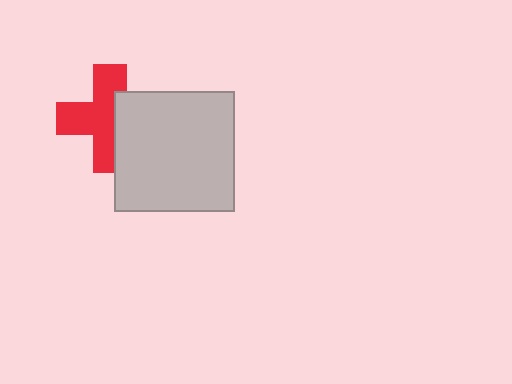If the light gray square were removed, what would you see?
You would see the complete red cross.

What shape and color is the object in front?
The object in front is a light gray square.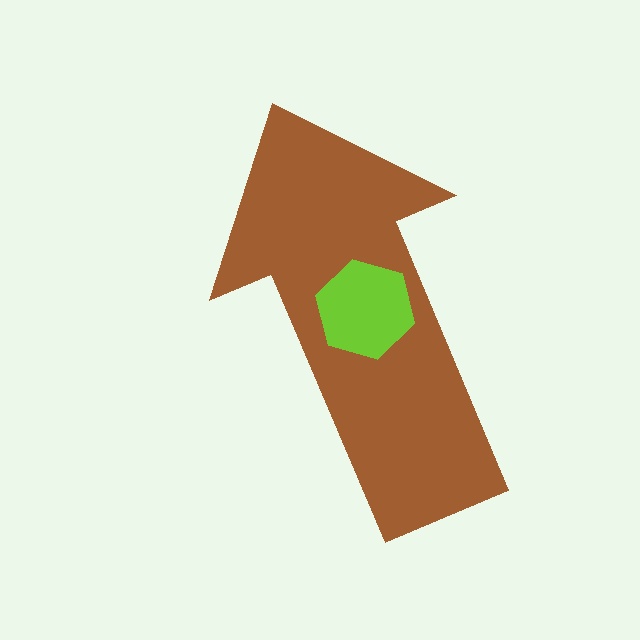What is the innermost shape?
The lime hexagon.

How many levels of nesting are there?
2.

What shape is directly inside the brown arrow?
The lime hexagon.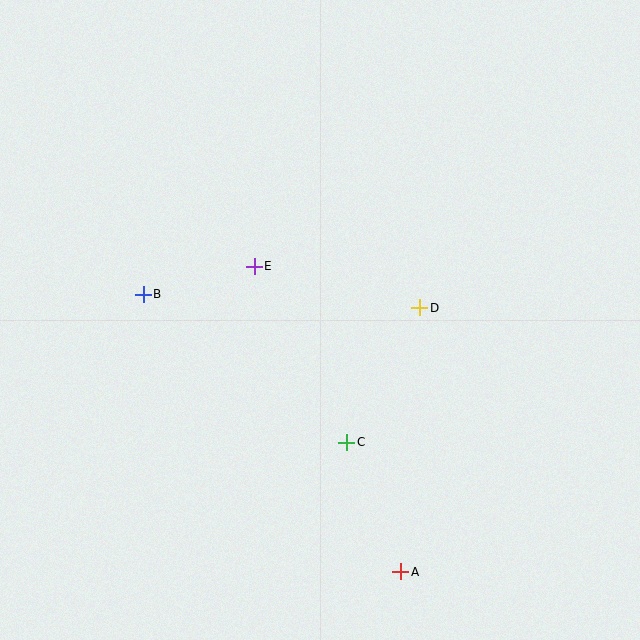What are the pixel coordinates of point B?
Point B is at (143, 294).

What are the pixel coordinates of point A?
Point A is at (401, 572).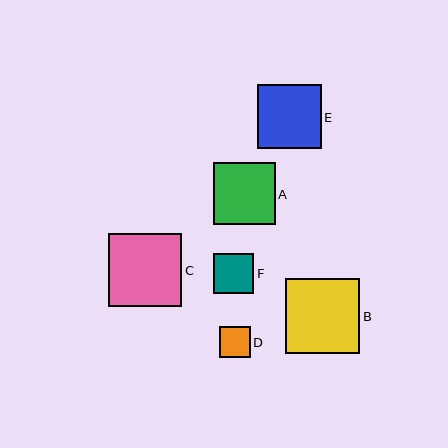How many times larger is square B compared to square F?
Square B is approximately 1.9 times the size of square F.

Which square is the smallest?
Square D is the smallest with a size of approximately 31 pixels.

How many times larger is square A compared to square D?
Square A is approximately 2.0 times the size of square D.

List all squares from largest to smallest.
From largest to smallest: B, C, E, A, F, D.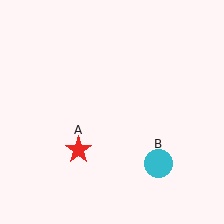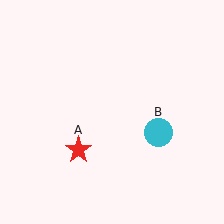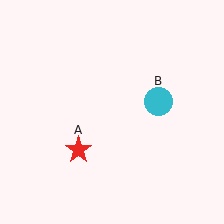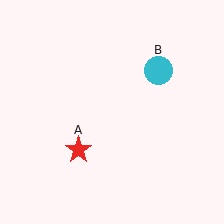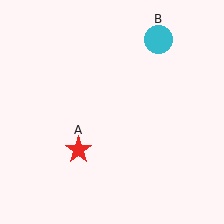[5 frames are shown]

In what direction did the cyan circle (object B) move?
The cyan circle (object B) moved up.